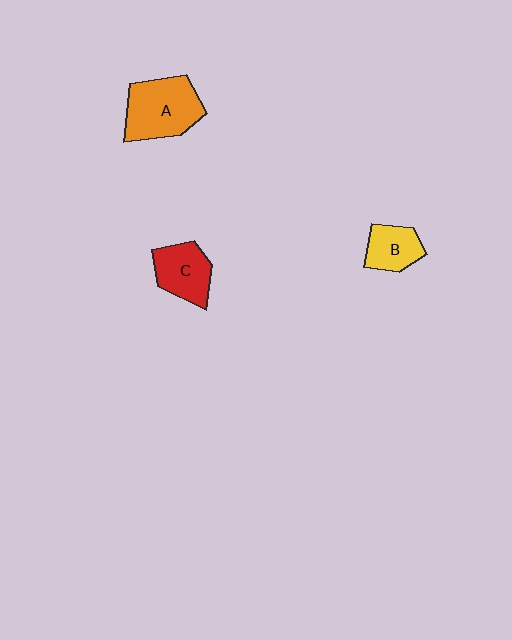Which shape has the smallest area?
Shape B (yellow).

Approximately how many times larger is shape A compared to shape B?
Approximately 1.8 times.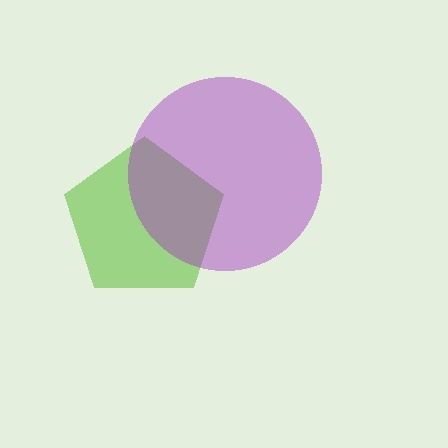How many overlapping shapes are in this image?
There are 2 overlapping shapes in the image.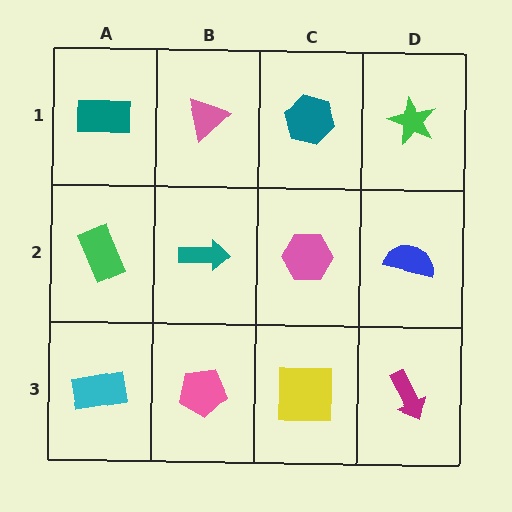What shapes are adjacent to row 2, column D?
A green star (row 1, column D), a magenta arrow (row 3, column D), a pink hexagon (row 2, column C).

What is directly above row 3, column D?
A blue semicircle.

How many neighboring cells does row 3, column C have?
3.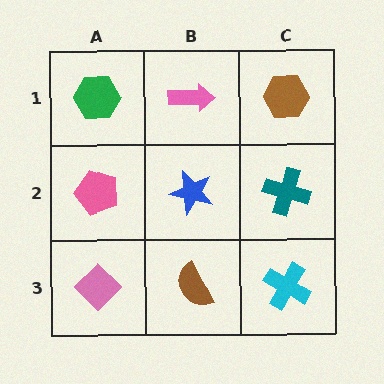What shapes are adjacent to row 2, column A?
A green hexagon (row 1, column A), a pink diamond (row 3, column A), a blue star (row 2, column B).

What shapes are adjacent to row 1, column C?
A teal cross (row 2, column C), a pink arrow (row 1, column B).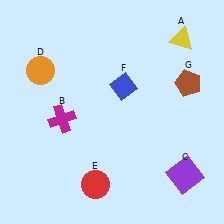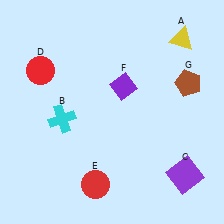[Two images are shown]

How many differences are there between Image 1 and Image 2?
There are 3 differences between the two images.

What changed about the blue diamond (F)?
In Image 1, F is blue. In Image 2, it changed to purple.